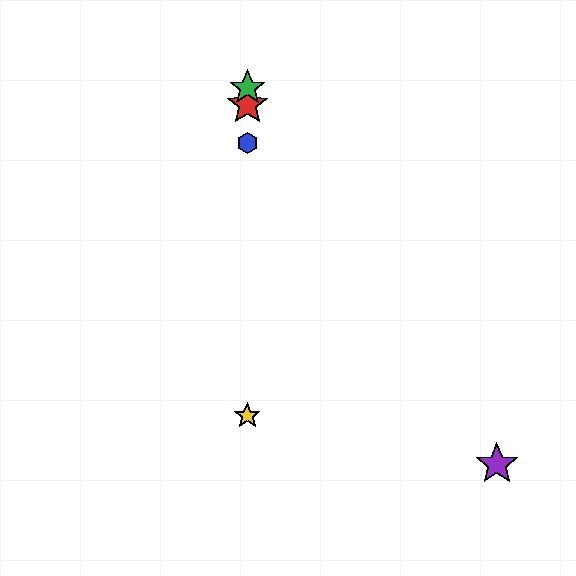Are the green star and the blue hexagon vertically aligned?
Yes, both are at x≈247.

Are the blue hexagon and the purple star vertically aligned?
No, the blue hexagon is at x≈247 and the purple star is at x≈497.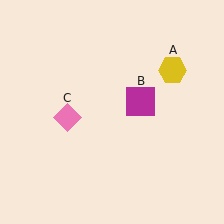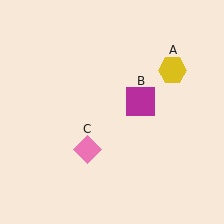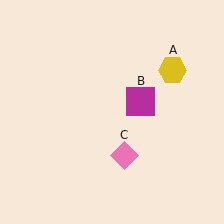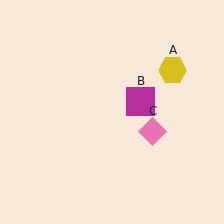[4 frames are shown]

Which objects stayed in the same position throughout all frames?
Yellow hexagon (object A) and magenta square (object B) remained stationary.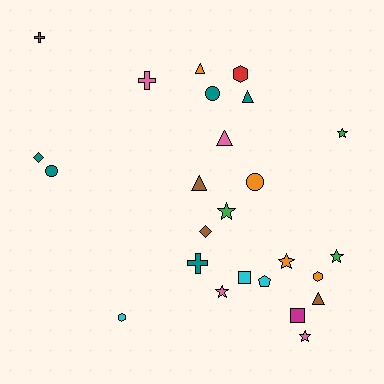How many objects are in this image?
There are 25 objects.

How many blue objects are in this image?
There are no blue objects.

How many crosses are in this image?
There are 3 crosses.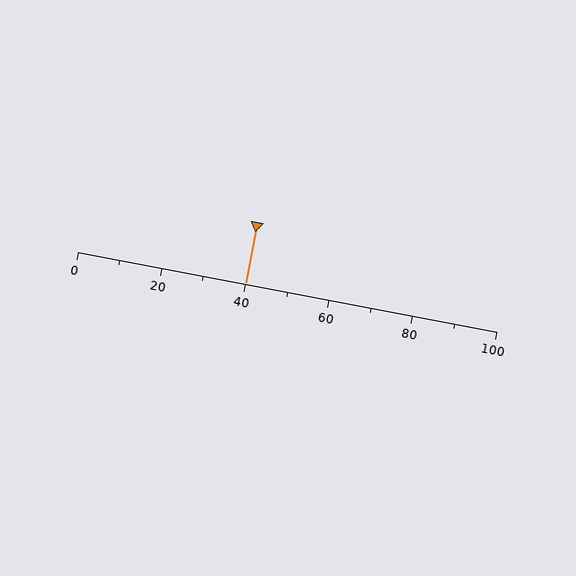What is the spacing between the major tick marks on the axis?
The major ticks are spaced 20 apart.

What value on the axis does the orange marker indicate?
The marker indicates approximately 40.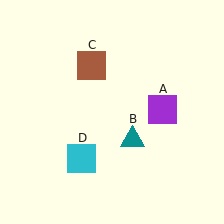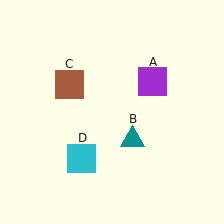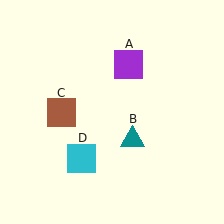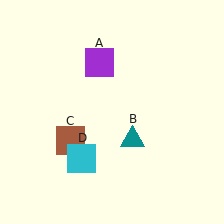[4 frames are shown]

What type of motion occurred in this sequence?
The purple square (object A), brown square (object C) rotated counterclockwise around the center of the scene.